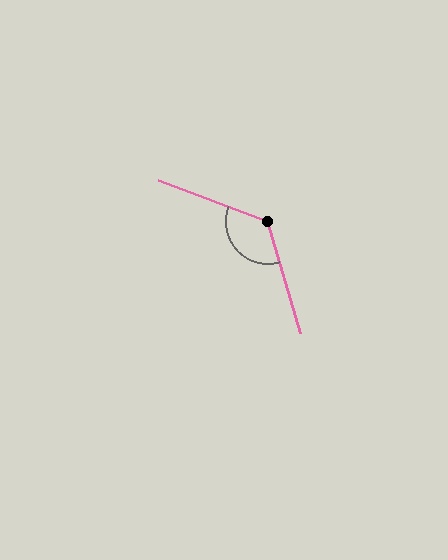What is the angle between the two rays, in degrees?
Approximately 127 degrees.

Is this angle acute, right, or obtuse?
It is obtuse.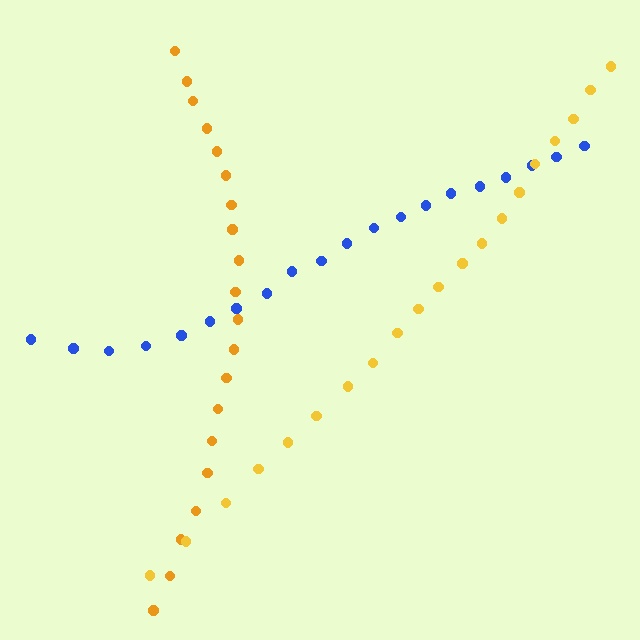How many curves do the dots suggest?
There are 3 distinct paths.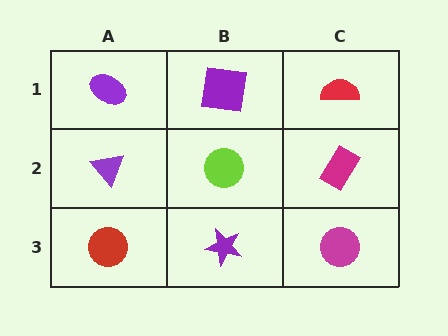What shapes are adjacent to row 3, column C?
A magenta rectangle (row 2, column C), a purple star (row 3, column B).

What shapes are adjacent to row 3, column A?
A purple triangle (row 2, column A), a purple star (row 3, column B).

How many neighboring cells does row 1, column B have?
3.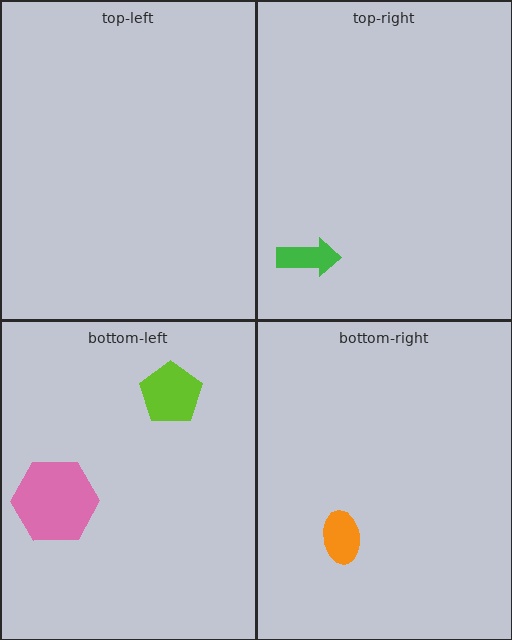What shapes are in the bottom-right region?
The orange ellipse.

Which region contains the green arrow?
The top-right region.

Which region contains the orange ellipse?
The bottom-right region.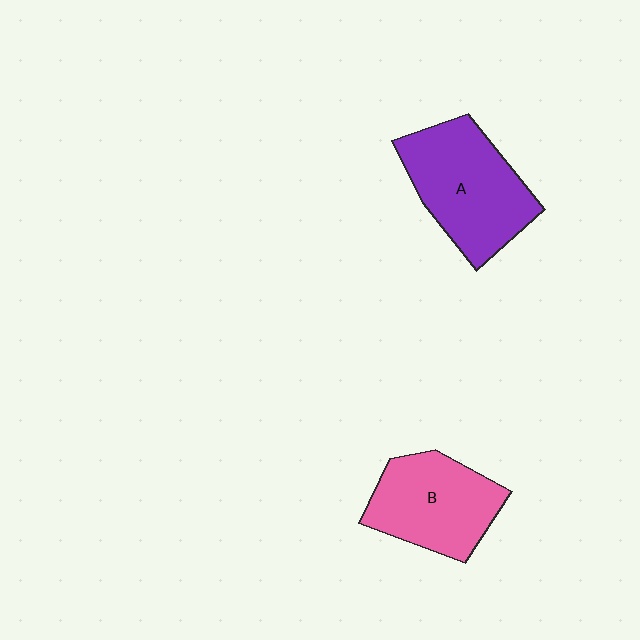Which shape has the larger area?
Shape A (purple).